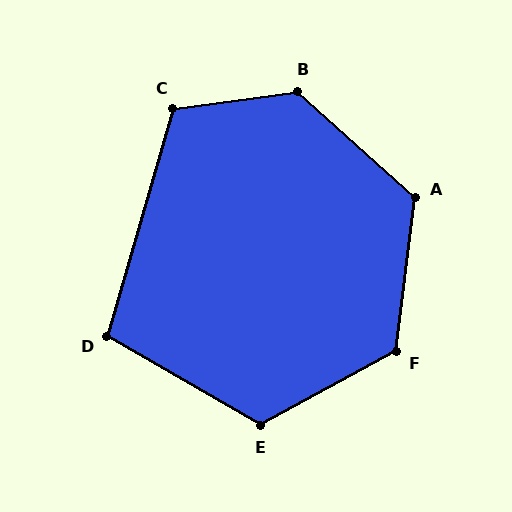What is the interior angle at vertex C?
Approximately 114 degrees (obtuse).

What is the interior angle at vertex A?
Approximately 125 degrees (obtuse).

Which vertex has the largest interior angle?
B, at approximately 130 degrees.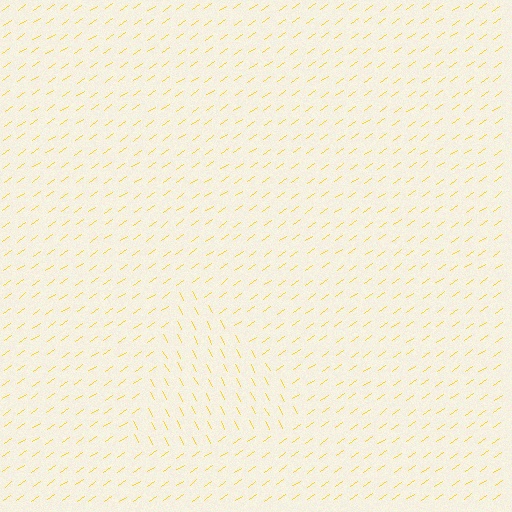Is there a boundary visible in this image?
Yes, there is a texture boundary formed by a change in line orientation.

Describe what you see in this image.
The image is filled with small yellow line segments. A triangle region in the image has lines oriented differently from the surrounding lines, creating a visible texture boundary.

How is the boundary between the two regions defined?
The boundary is defined purely by a change in line orientation (approximately 82 degrees difference). All lines are the same color and thickness.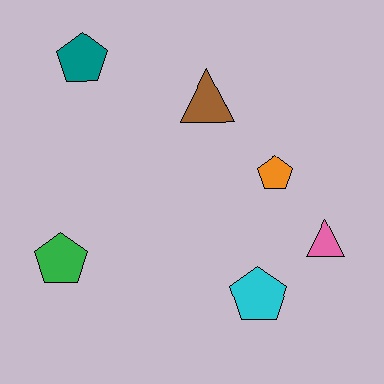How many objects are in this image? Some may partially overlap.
There are 6 objects.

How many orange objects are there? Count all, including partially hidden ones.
There is 1 orange object.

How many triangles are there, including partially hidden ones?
There are 2 triangles.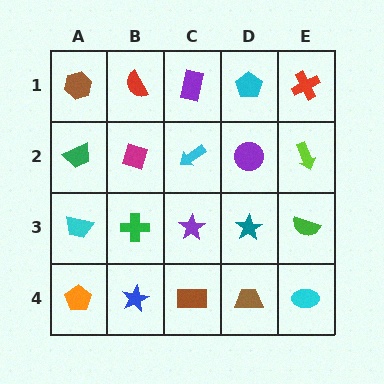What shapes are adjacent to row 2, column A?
A brown hexagon (row 1, column A), a cyan trapezoid (row 3, column A), a magenta diamond (row 2, column B).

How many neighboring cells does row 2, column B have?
4.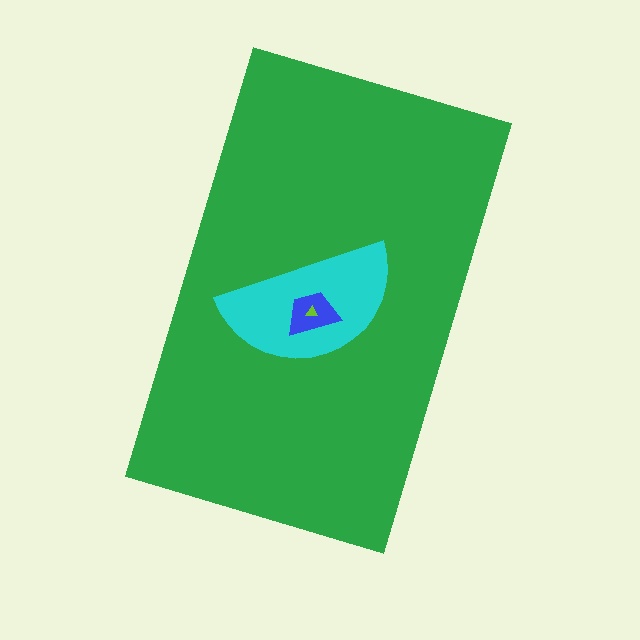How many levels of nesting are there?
4.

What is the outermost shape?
The green rectangle.